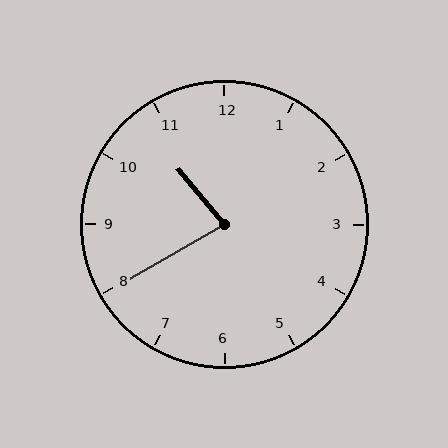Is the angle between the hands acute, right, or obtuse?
It is acute.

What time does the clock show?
10:40.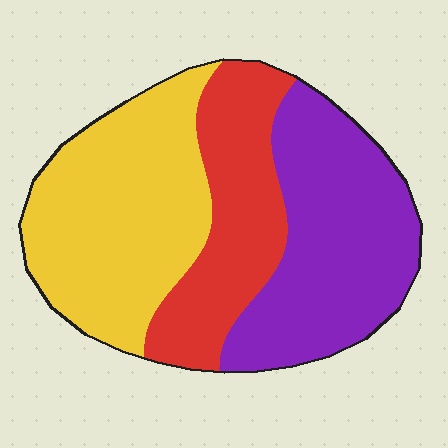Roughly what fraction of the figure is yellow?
Yellow takes up about three eighths (3/8) of the figure.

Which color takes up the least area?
Red, at roughly 25%.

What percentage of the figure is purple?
Purple takes up about three eighths (3/8) of the figure.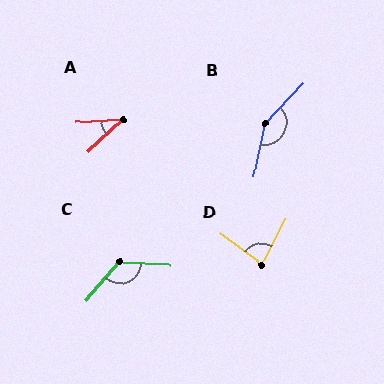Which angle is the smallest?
A, at approximately 39 degrees.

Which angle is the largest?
B, at approximately 148 degrees.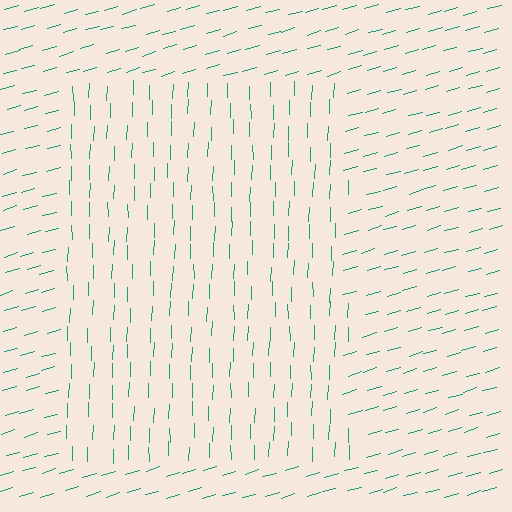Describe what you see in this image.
The image is filled with small teal line segments. A rectangle region in the image has lines oriented differently from the surrounding lines, creating a visible texture boundary.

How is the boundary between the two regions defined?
The boundary is defined purely by a change in line orientation (approximately 72 degrees difference). All lines are the same color and thickness.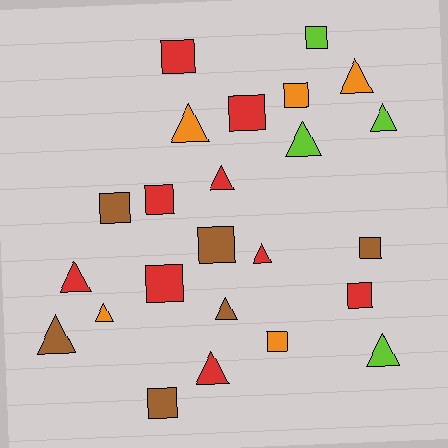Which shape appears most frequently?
Square, with 12 objects.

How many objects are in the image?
There are 24 objects.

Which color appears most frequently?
Red, with 9 objects.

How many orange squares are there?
There are 2 orange squares.